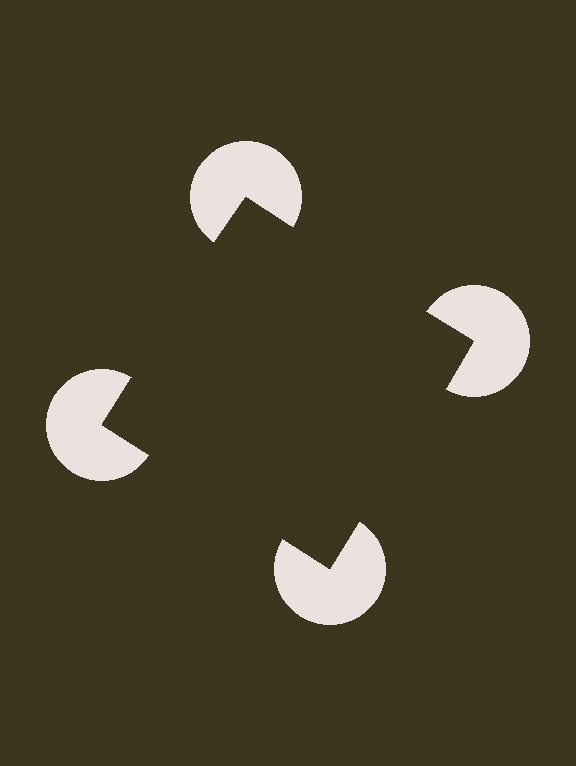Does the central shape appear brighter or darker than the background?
It typically appears slightly darker than the background, even though no actual brightness change is drawn.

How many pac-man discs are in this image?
There are 4 — one at each vertex of the illusory square.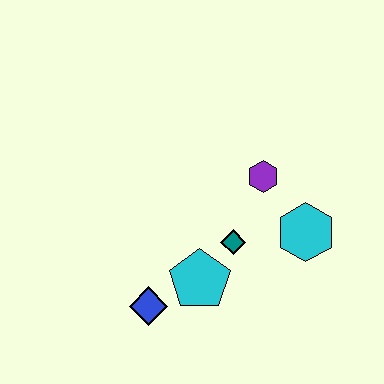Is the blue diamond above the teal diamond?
No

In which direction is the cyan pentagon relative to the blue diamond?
The cyan pentagon is to the right of the blue diamond.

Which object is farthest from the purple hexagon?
The blue diamond is farthest from the purple hexagon.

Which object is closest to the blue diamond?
The cyan pentagon is closest to the blue diamond.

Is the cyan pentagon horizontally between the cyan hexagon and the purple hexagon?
No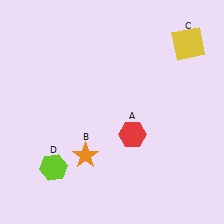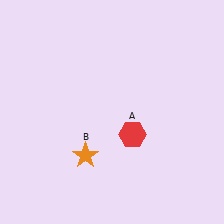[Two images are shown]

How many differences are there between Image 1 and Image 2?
There are 2 differences between the two images.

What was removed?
The lime hexagon (D), the yellow square (C) were removed in Image 2.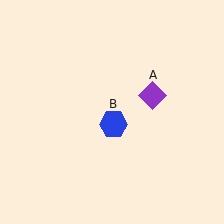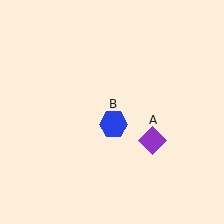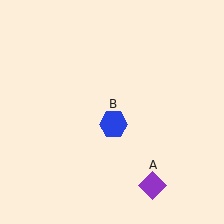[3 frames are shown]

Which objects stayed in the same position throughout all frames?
Blue hexagon (object B) remained stationary.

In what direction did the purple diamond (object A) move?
The purple diamond (object A) moved down.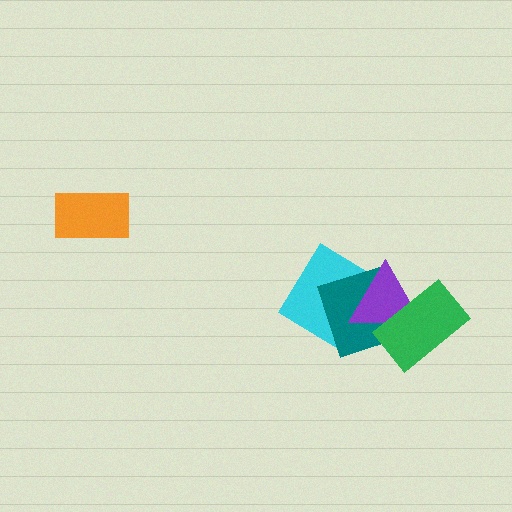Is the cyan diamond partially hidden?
Yes, it is partially covered by another shape.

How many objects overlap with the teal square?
3 objects overlap with the teal square.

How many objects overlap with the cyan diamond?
2 objects overlap with the cyan diamond.